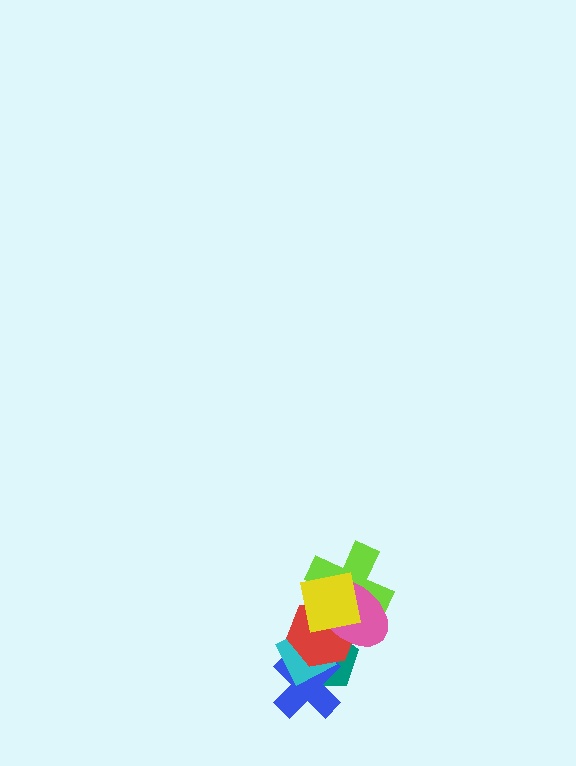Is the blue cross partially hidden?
Yes, it is partially covered by another shape.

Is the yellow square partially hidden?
No, no other shape covers it.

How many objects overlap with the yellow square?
3 objects overlap with the yellow square.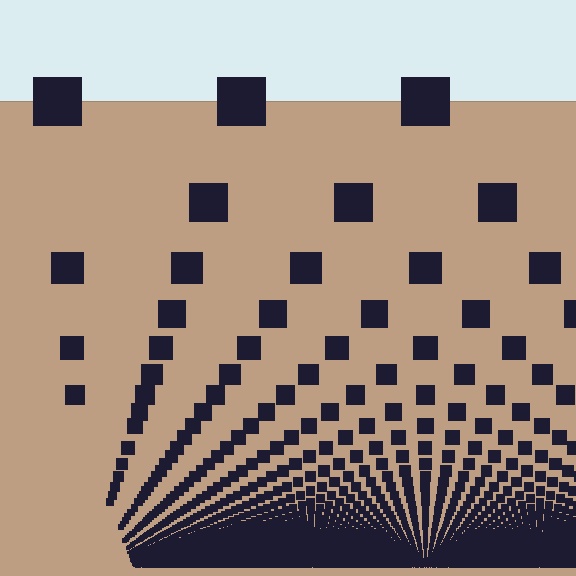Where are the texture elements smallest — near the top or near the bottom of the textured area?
Near the bottom.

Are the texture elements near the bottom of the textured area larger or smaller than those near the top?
Smaller. The gradient is inverted — elements near the bottom are smaller and denser.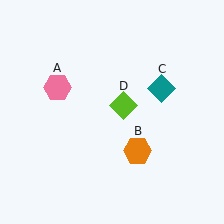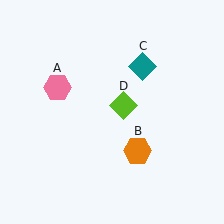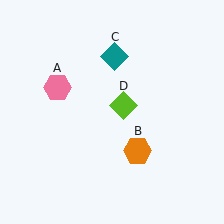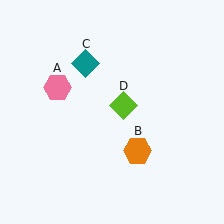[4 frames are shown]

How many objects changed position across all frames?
1 object changed position: teal diamond (object C).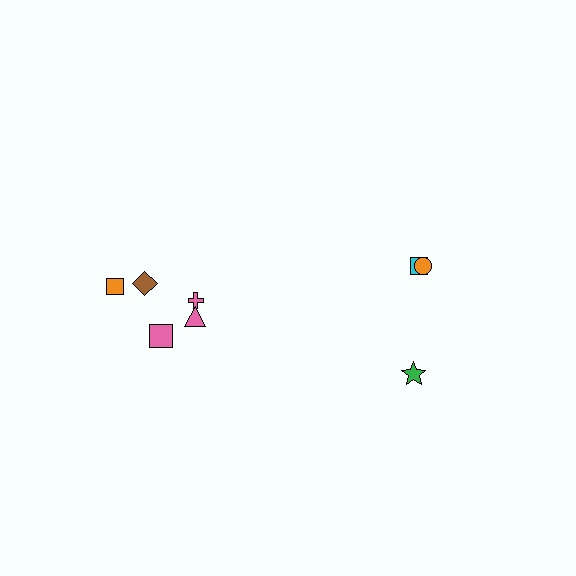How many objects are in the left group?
There are 5 objects.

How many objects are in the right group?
There are 3 objects.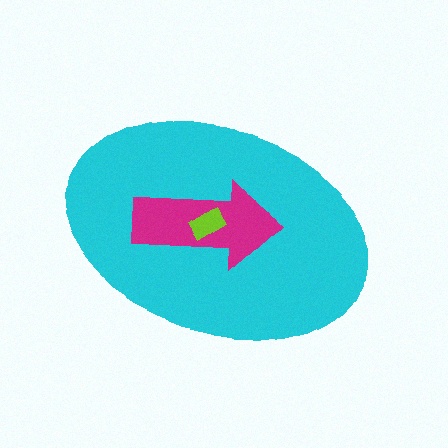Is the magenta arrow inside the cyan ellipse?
Yes.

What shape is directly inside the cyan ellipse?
The magenta arrow.